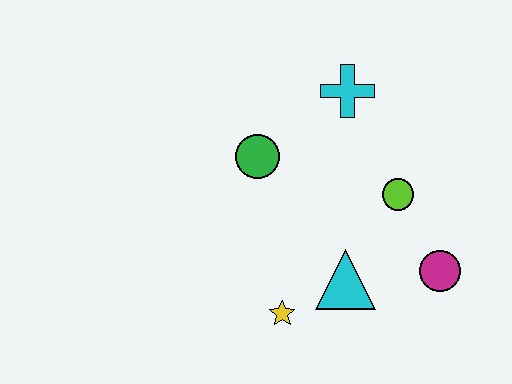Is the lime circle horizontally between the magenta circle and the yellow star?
Yes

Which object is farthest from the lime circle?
The yellow star is farthest from the lime circle.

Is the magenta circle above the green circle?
No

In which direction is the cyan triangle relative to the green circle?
The cyan triangle is below the green circle.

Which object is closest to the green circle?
The cyan cross is closest to the green circle.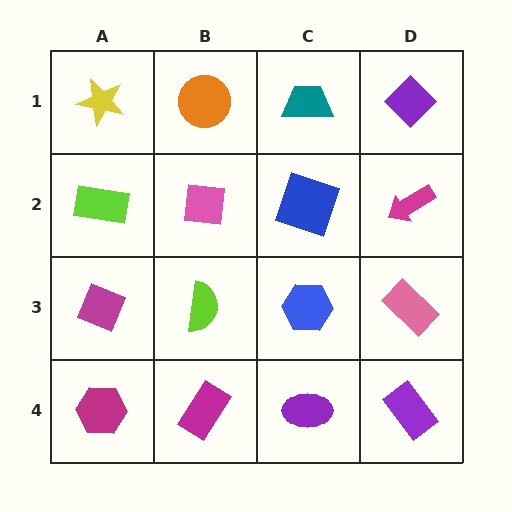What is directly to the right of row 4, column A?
A magenta rectangle.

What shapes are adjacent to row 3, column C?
A blue square (row 2, column C), a purple ellipse (row 4, column C), a lime semicircle (row 3, column B), a pink rectangle (row 3, column D).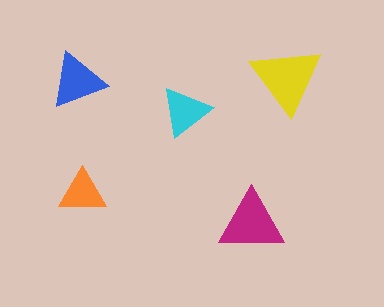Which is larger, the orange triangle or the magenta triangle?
The magenta one.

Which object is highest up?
The yellow triangle is topmost.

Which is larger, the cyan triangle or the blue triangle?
The blue one.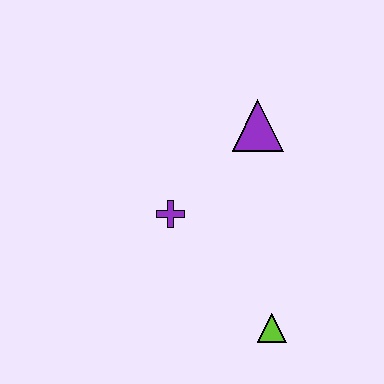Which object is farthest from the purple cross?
The lime triangle is farthest from the purple cross.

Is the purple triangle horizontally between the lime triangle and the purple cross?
Yes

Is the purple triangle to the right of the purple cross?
Yes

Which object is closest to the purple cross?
The purple triangle is closest to the purple cross.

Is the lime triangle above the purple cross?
No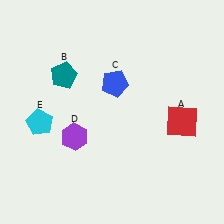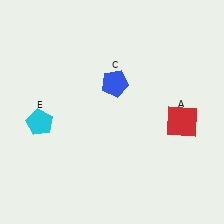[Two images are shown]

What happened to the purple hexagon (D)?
The purple hexagon (D) was removed in Image 2. It was in the bottom-left area of Image 1.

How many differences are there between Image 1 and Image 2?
There are 2 differences between the two images.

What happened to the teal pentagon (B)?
The teal pentagon (B) was removed in Image 2. It was in the top-left area of Image 1.